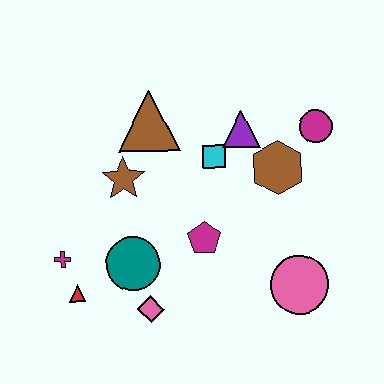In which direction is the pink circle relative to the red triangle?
The pink circle is to the right of the red triangle.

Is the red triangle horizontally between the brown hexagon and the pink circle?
No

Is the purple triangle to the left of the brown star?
No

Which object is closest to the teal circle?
The pink diamond is closest to the teal circle.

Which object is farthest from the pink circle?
The magenta cross is farthest from the pink circle.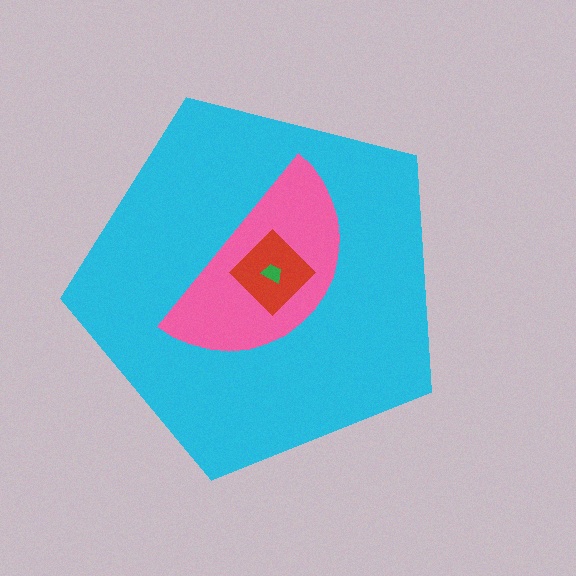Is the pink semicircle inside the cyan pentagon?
Yes.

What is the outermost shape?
The cyan pentagon.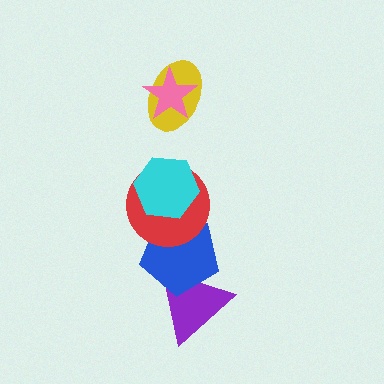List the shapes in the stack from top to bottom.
From top to bottom: the pink star, the yellow ellipse, the cyan hexagon, the red circle, the blue pentagon, the purple triangle.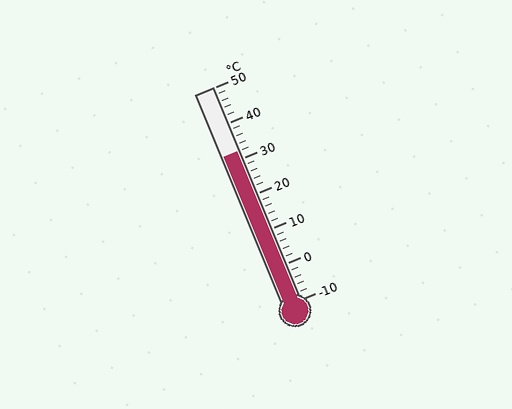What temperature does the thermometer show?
The thermometer shows approximately 32°C.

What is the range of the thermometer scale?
The thermometer scale ranges from -10°C to 50°C.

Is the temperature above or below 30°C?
The temperature is above 30°C.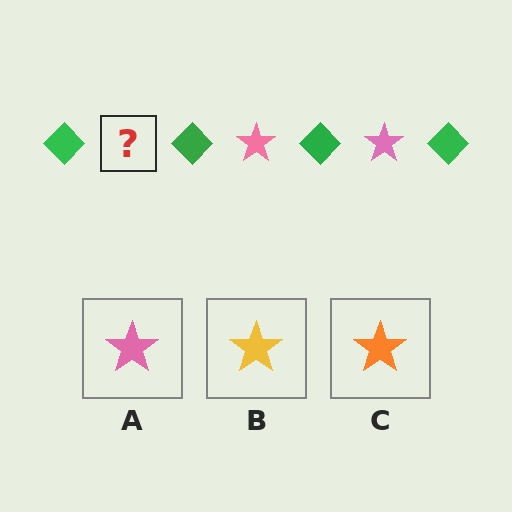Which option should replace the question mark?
Option A.